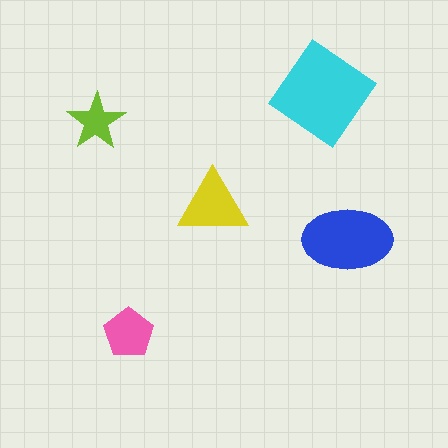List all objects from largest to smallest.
The cyan diamond, the blue ellipse, the yellow triangle, the pink pentagon, the lime star.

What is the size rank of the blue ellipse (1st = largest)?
2nd.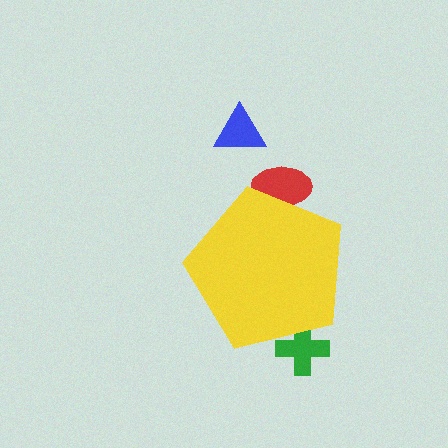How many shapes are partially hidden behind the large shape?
2 shapes are partially hidden.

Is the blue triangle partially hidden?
No, the blue triangle is fully visible.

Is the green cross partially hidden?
Yes, the green cross is partially hidden behind the yellow pentagon.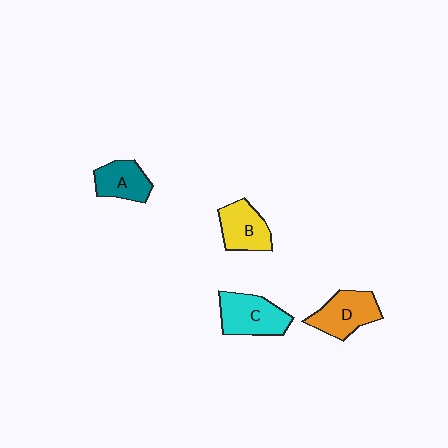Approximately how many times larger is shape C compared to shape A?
Approximately 1.3 times.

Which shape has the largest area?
Shape C (cyan).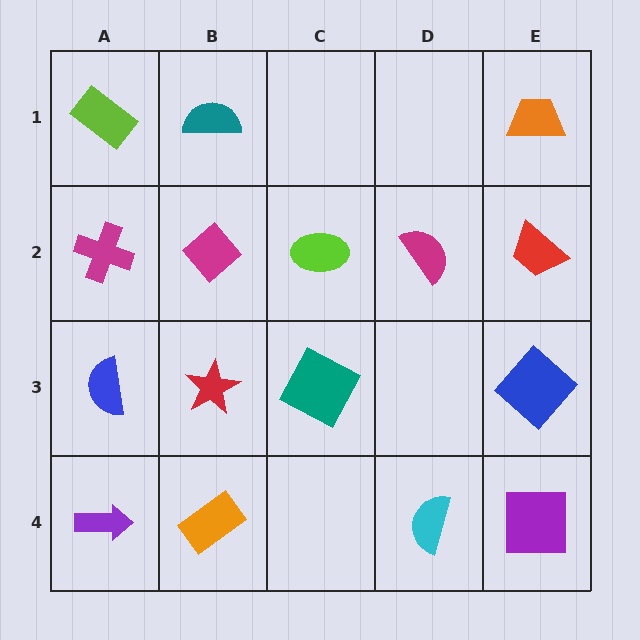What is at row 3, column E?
A blue diamond.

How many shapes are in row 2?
5 shapes.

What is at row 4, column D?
A cyan semicircle.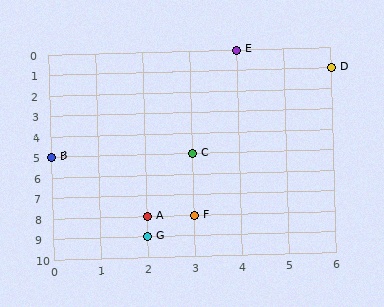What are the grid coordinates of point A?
Point A is at grid coordinates (2, 8).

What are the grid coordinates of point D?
Point D is at grid coordinates (6, 1).